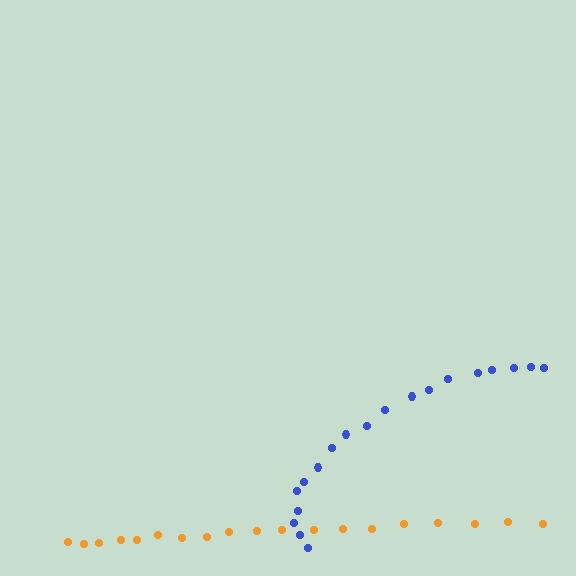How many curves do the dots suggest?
There are 2 distinct paths.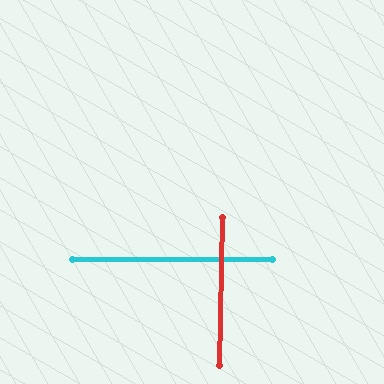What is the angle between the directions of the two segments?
Approximately 89 degrees.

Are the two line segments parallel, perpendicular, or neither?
Perpendicular — they meet at approximately 89°.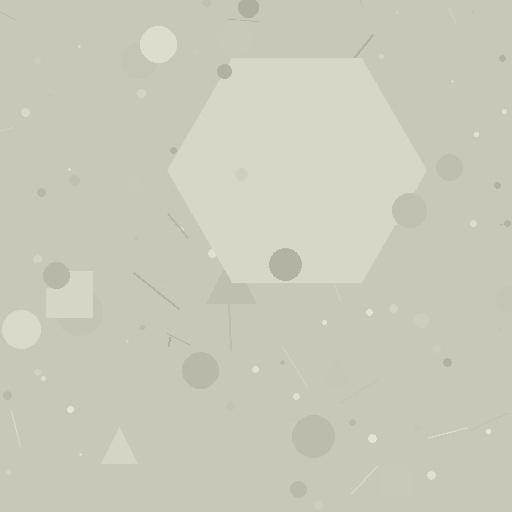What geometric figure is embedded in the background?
A hexagon is embedded in the background.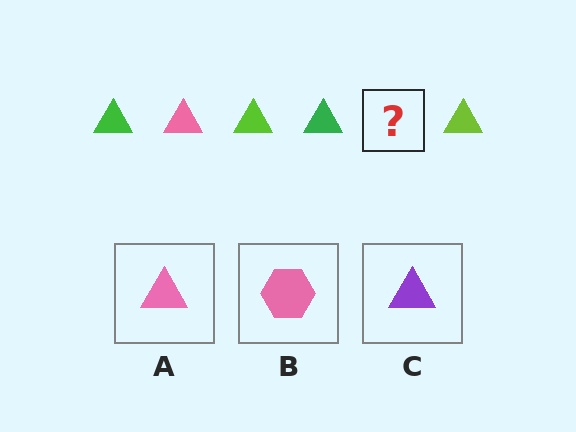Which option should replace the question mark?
Option A.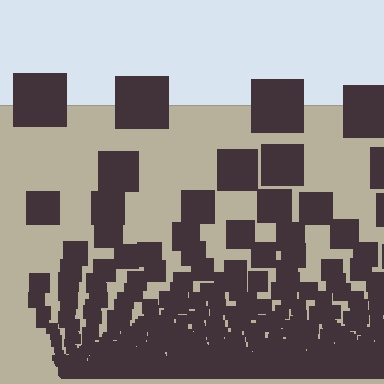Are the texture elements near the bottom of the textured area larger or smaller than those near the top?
Smaller. The gradient is inverted — elements near the bottom are smaller and denser.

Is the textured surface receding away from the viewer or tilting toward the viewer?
The surface appears to tilt toward the viewer. Texture elements get larger and sparser toward the top.